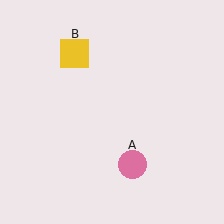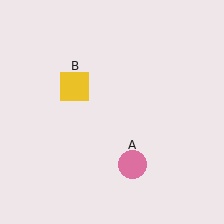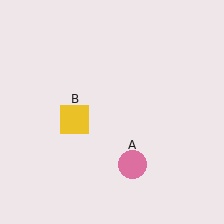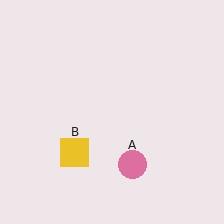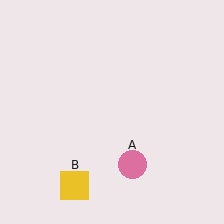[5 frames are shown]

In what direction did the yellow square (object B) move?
The yellow square (object B) moved down.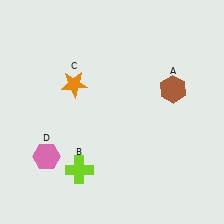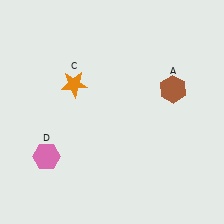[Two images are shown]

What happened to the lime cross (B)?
The lime cross (B) was removed in Image 2. It was in the bottom-left area of Image 1.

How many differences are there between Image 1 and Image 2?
There is 1 difference between the two images.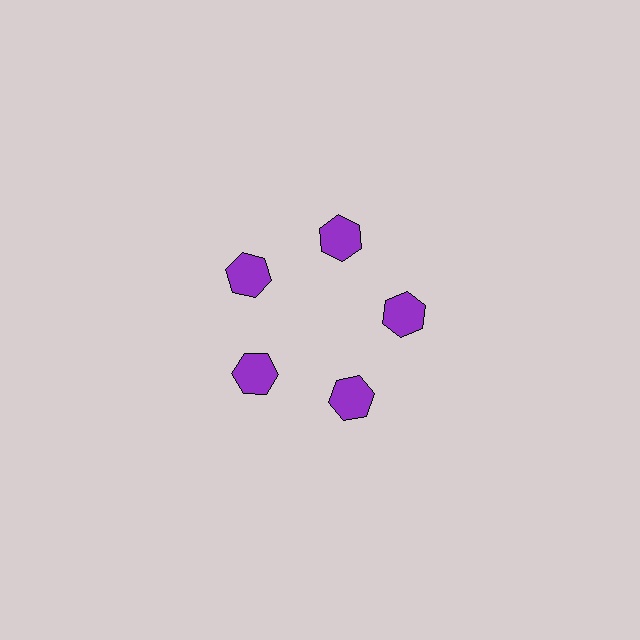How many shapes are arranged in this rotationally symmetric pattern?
There are 5 shapes, arranged in 5 groups of 1.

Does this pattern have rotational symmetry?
Yes, this pattern has 5-fold rotational symmetry. It looks the same after rotating 72 degrees around the center.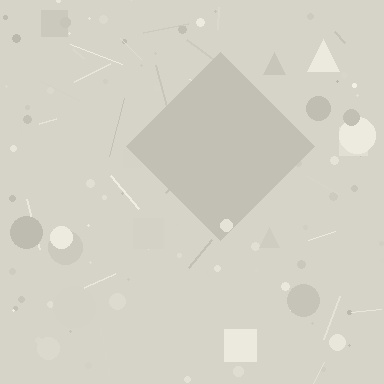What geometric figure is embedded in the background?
A diamond is embedded in the background.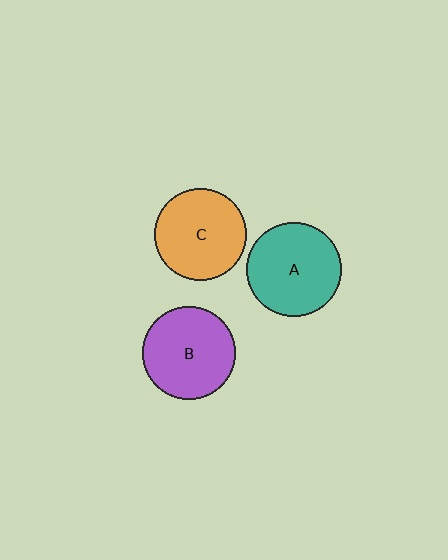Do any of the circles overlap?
No, none of the circles overlap.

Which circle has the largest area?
Circle A (teal).